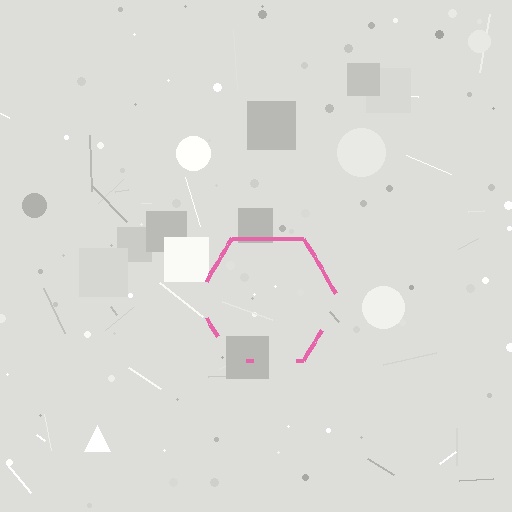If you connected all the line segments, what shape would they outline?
They would outline a hexagon.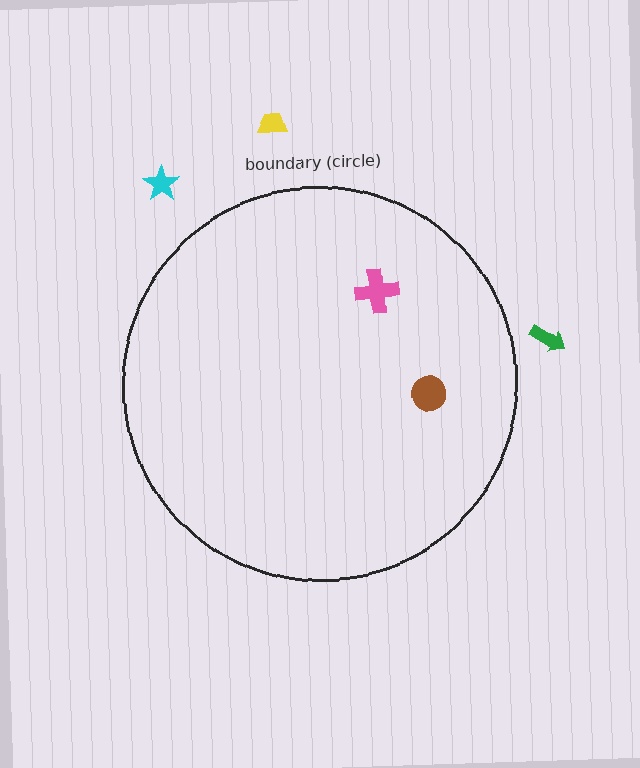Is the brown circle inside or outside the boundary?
Inside.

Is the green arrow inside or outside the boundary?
Outside.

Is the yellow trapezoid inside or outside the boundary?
Outside.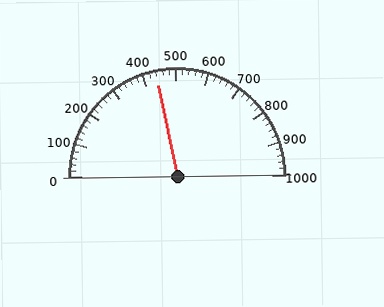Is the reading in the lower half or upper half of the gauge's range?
The reading is in the lower half of the range (0 to 1000).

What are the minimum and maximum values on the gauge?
The gauge ranges from 0 to 1000.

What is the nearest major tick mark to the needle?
The nearest major tick mark is 400.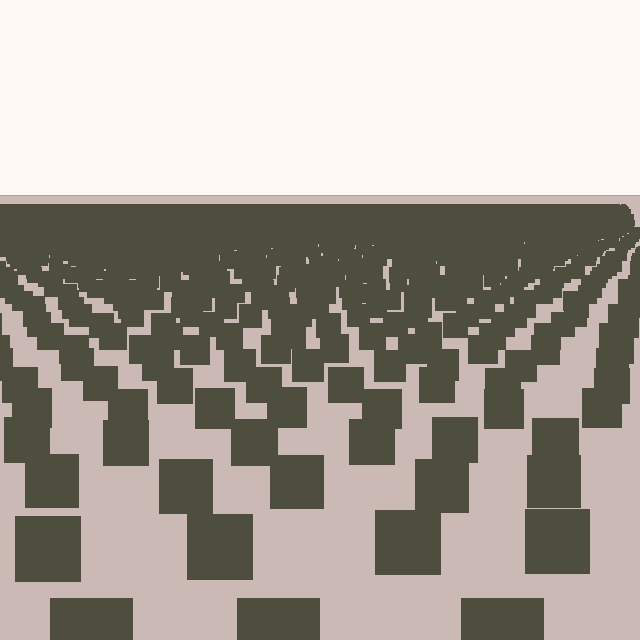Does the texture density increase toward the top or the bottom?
Density increases toward the top.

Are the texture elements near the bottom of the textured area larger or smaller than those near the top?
Larger. Near the bottom, elements are closer to the viewer and appear at a bigger on-screen size.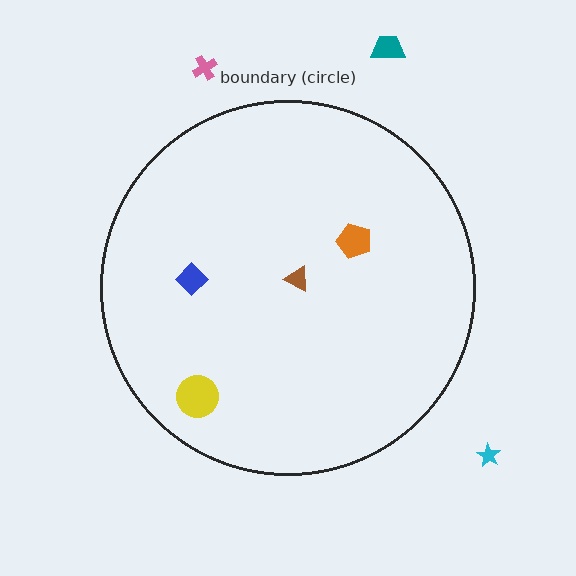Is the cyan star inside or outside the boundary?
Outside.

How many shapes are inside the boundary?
4 inside, 3 outside.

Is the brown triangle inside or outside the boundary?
Inside.